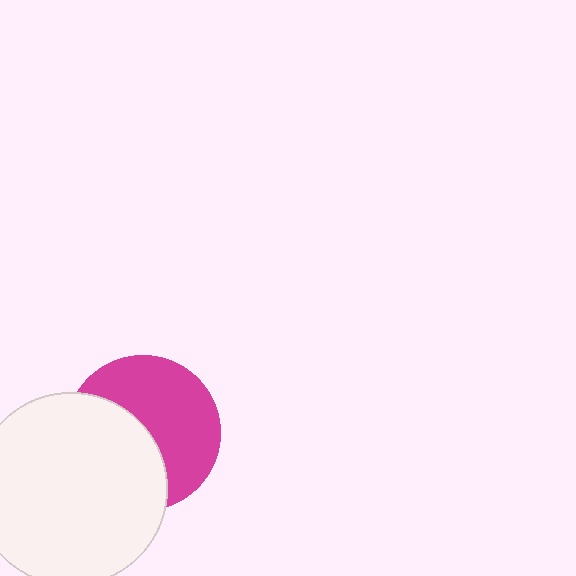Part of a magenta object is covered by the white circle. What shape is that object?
It is a circle.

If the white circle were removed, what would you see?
You would see the complete magenta circle.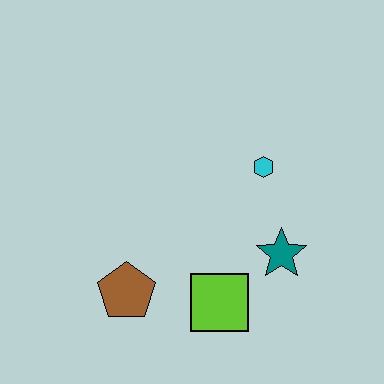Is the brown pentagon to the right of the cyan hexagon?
No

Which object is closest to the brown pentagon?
The lime square is closest to the brown pentagon.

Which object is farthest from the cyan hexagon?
The brown pentagon is farthest from the cyan hexagon.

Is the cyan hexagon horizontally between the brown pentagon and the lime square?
No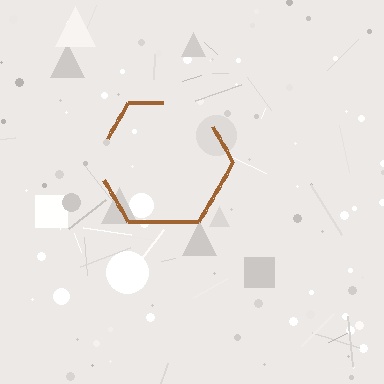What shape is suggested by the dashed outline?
The dashed outline suggests a hexagon.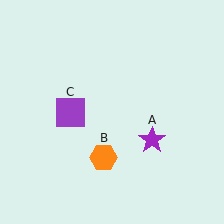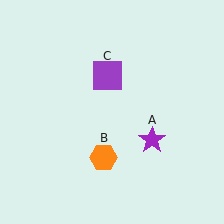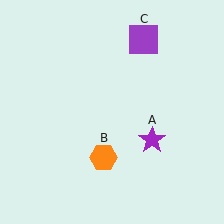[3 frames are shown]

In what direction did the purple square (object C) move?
The purple square (object C) moved up and to the right.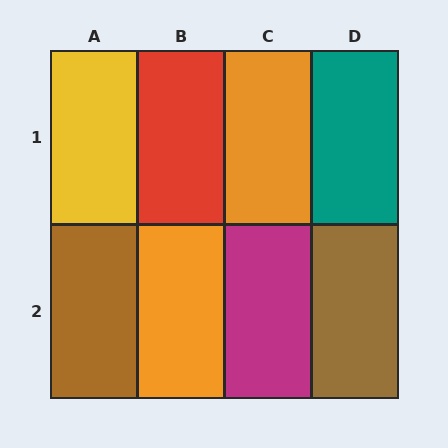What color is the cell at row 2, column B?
Orange.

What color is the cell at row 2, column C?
Magenta.